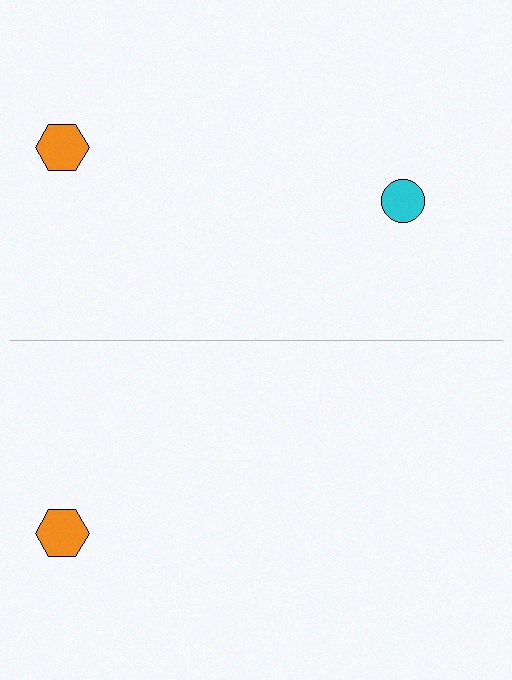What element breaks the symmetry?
A cyan circle is missing from the bottom side.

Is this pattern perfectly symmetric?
No, the pattern is not perfectly symmetric. A cyan circle is missing from the bottom side.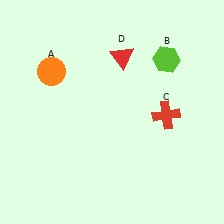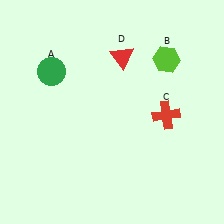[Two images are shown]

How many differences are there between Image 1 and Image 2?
There is 1 difference between the two images.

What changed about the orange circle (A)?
In Image 1, A is orange. In Image 2, it changed to green.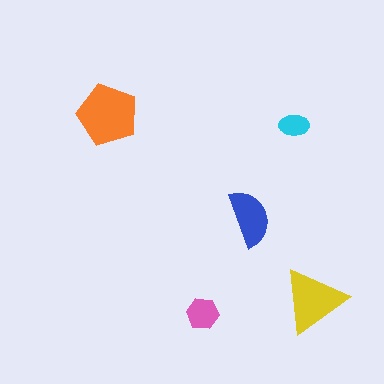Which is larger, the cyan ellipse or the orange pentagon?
The orange pentagon.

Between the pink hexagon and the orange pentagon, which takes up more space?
The orange pentagon.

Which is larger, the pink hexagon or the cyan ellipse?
The pink hexagon.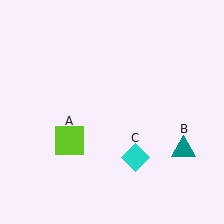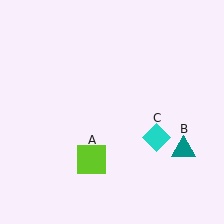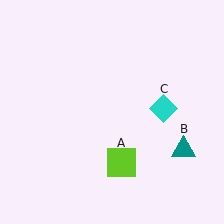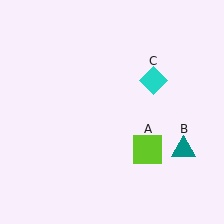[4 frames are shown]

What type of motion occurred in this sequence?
The lime square (object A), cyan diamond (object C) rotated counterclockwise around the center of the scene.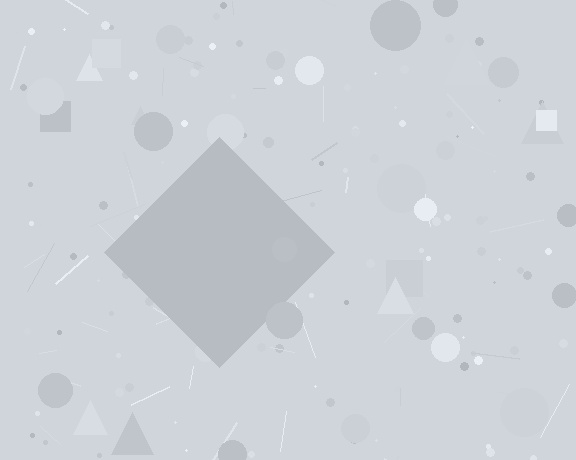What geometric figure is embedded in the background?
A diamond is embedded in the background.